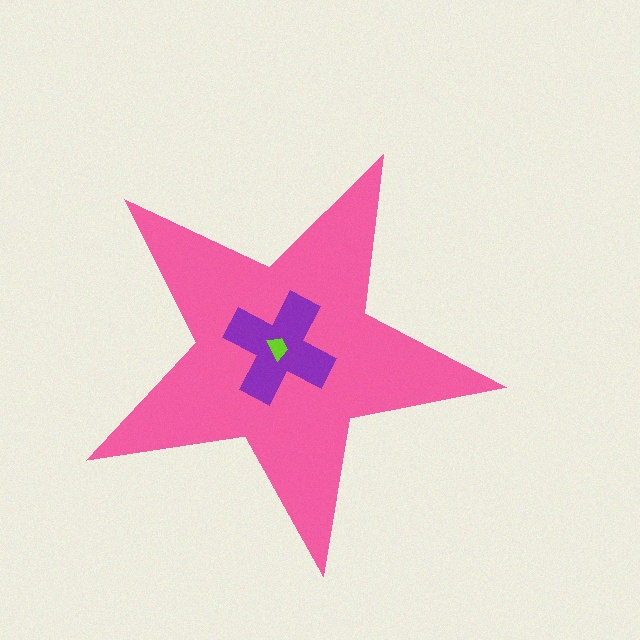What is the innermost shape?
The lime trapezoid.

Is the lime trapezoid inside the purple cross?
Yes.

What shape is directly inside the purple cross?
The lime trapezoid.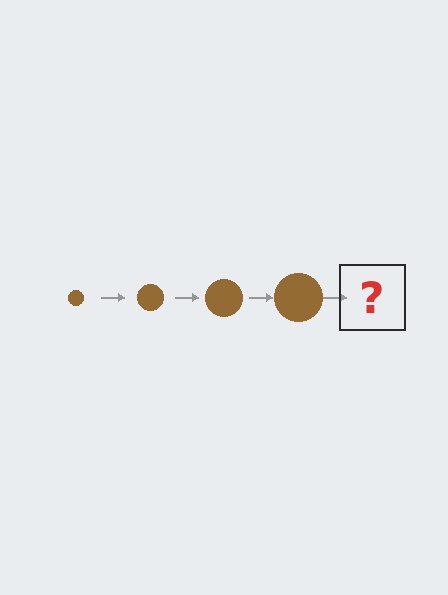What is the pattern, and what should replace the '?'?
The pattern is that the circle gets progressively larger each step. The '?' should be a brown circle, larger than the previous one.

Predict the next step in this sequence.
The next step is a brown circle, larger than the previous one.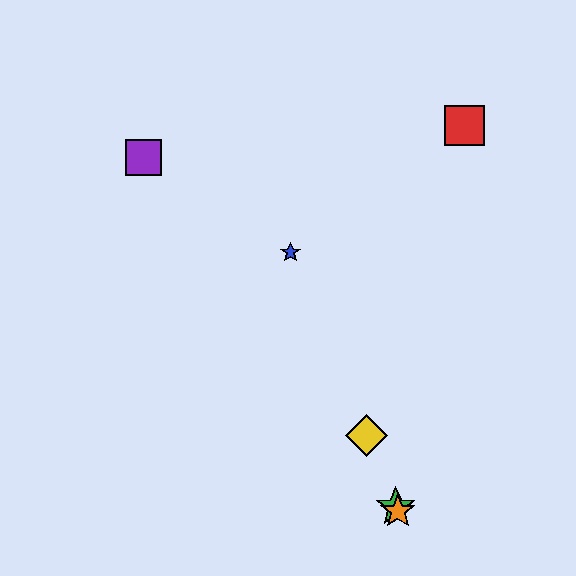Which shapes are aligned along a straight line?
The blue star, the green star, the yellow diamond, the orange star are aligned along a straight line.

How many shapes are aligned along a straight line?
4 shapes (the blue star, the green star, the yellow diamond, the orange star) are aligned along a straight line.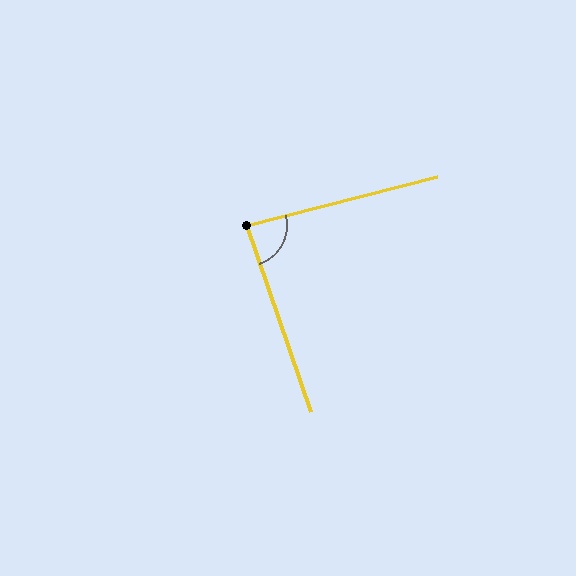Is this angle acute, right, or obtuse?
It is approximately a right angle.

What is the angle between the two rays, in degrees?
Approximately 85 degrees.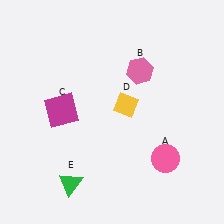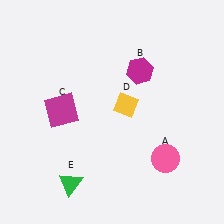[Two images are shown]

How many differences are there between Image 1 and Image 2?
There is 1 difference between the two images.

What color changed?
The hexagon (B) changed from pink in Image 1 to magenta in Image 2.